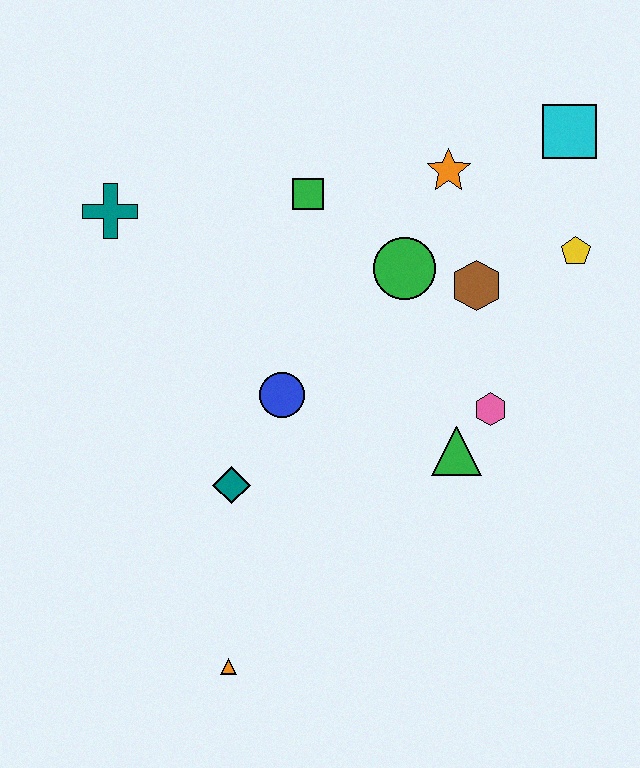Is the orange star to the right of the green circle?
Yes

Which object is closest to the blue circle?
The teal diamond is closest to the blue circle.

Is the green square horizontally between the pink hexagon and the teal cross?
Yes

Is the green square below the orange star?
Yes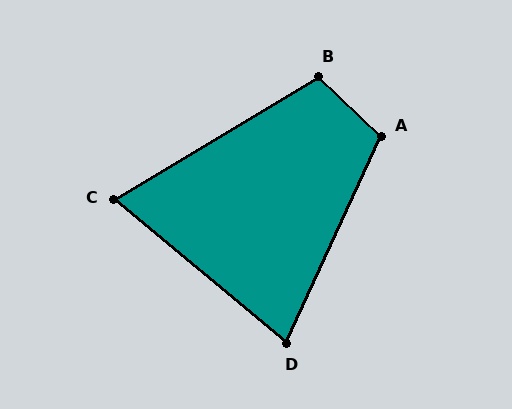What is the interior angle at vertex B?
Approximately 105 degrees (obtuse).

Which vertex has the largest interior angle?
A, at approximately 109 degrees.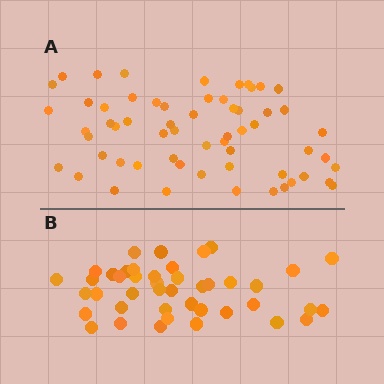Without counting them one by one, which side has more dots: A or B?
Region A (the top region) has more dots.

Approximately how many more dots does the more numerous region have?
Region A has approximately 15 more dots than region B.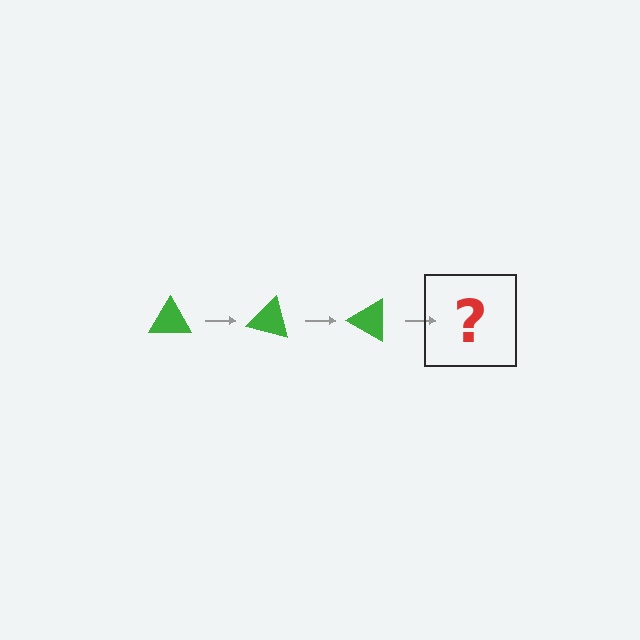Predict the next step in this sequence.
The next step is a green triangle rotated 45 degrees.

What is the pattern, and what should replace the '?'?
The pattern is that the triangle rotates 15 degrees each step. The '?' should be a green triangle rotated 45 degrees.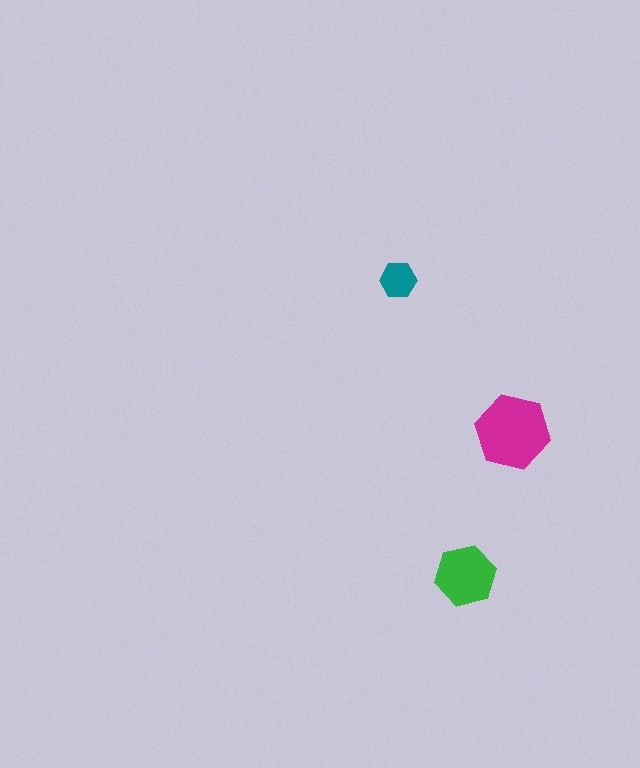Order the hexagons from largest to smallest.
the magenta one, the green one, the teal one.